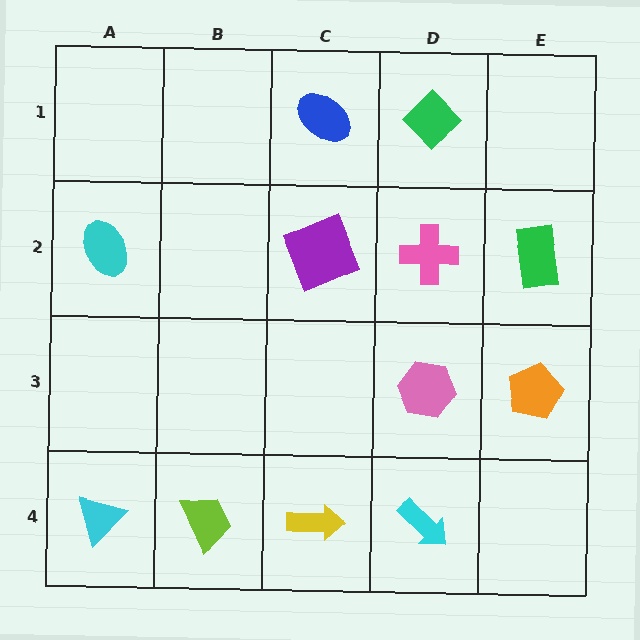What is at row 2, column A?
A cyan ellipse.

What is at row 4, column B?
A lime trapezoid.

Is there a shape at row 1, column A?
No, that cell is empty.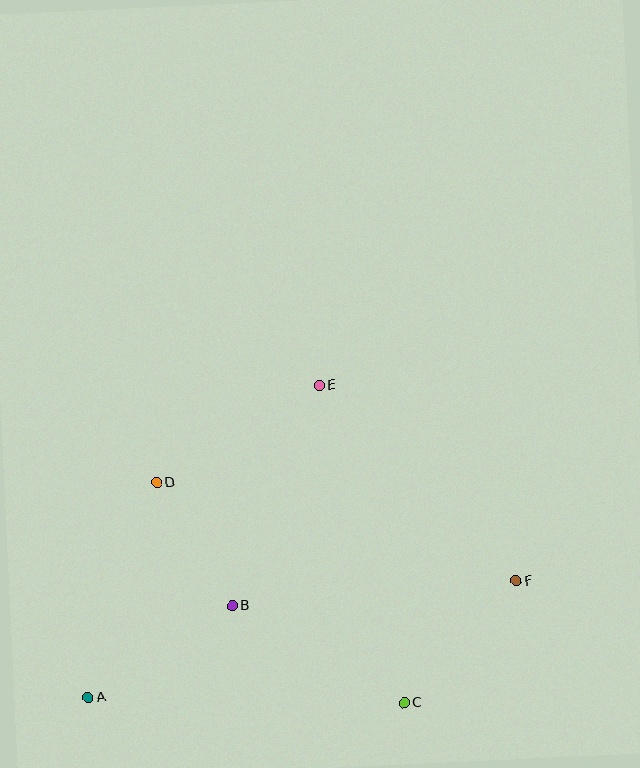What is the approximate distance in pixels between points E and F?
The distance between E and F is approximately 278 pixels.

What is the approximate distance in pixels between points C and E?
The distance between C and E is approximately 329 pixels.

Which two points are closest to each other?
Points B and D are closest to each other.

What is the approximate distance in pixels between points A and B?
The distance between A and B is approximately 171 pixels.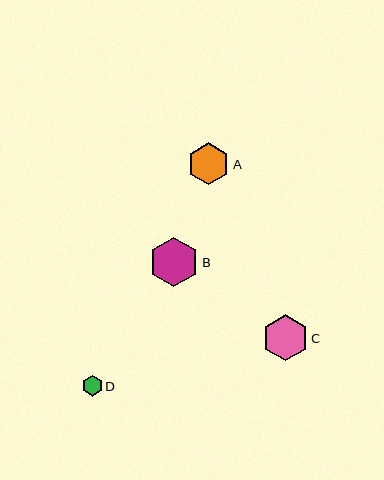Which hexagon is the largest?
Hexagon B is the largest with a size of approximately 49 pixels.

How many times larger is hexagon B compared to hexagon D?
Hexagon B is approximately 2.4 times the size of hexagon D.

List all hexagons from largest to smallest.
From largest to smallest: B, C, A, D.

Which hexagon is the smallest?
Hexagon D is the smallest with a size of approximately 21 pixels.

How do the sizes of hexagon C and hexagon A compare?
Hexagon C and hexagon A are approximately the same size.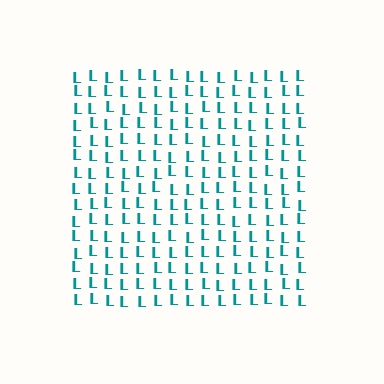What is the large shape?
The large shape is a square.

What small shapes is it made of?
It is made of small letter L's.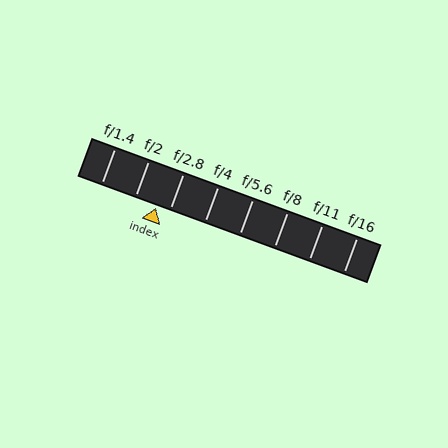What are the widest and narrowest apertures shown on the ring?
The widest aperture shown is f/1.4 and the narrowest is f/16.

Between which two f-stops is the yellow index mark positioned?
The index mark is between f/2 and f/2.8.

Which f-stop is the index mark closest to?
The index mark is closest to f/2.8.